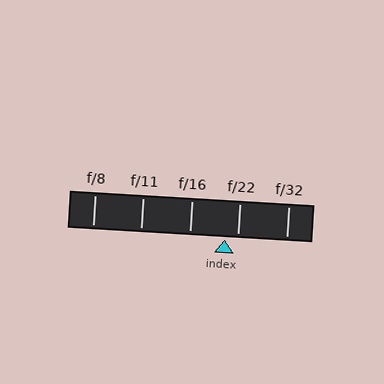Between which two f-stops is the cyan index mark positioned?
The index mark is between f/16 and f/22.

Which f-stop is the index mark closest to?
The index mark is closest to f/22.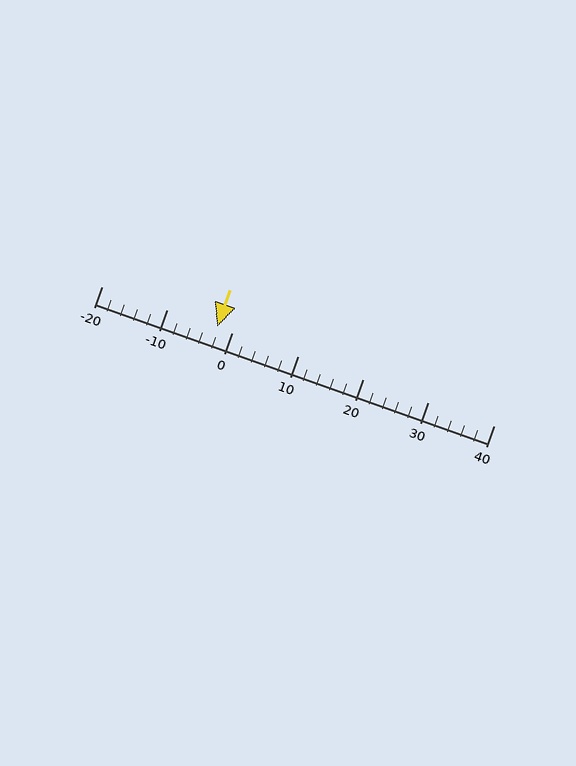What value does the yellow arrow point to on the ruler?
The yellow arrow points to approximately -2.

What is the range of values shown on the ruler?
The ruler shows values from -20 to 40.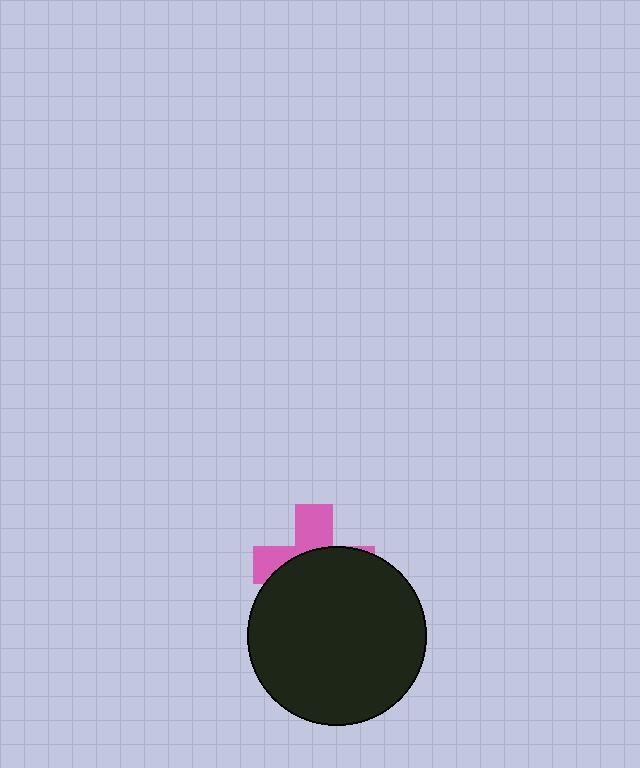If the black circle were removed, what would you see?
You would see the complete pink cross.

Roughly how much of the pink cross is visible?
A small part of it is visible (roughly 38%).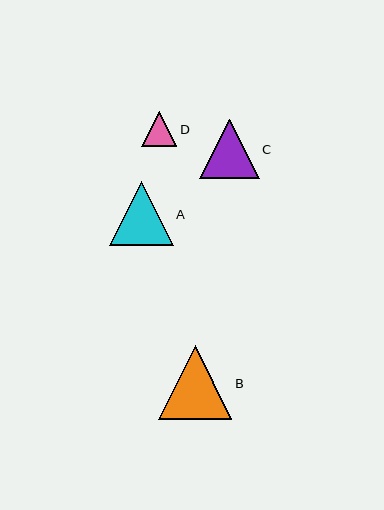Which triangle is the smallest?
Triangle D is the smallest with a size of approximately 35 pixels.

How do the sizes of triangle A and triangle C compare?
Triangle A and triangle C are approximately the same size.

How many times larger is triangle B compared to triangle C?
Triangle B is approximately 1.2 times the size of triangle C.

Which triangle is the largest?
Triangle B is the largest with a size of approximately 74 pixels.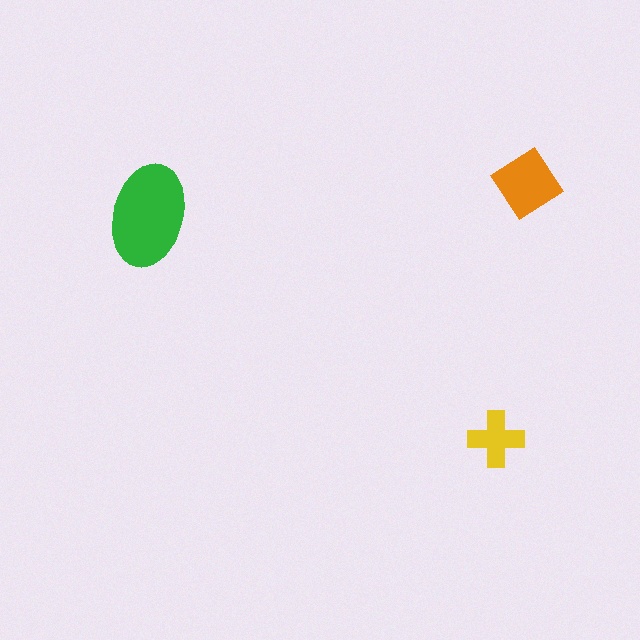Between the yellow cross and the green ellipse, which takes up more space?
The green ellipse.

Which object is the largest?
The green ellipse.